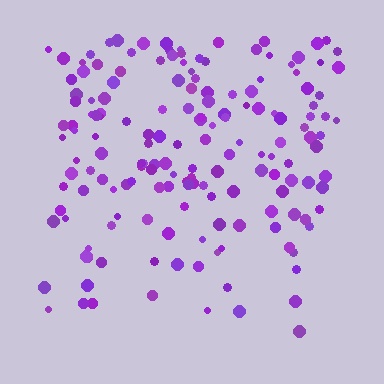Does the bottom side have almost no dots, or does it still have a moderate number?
Still a moderate number, just noticeably fewer than the top.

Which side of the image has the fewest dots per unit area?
The bottom.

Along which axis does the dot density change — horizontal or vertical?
Vertical.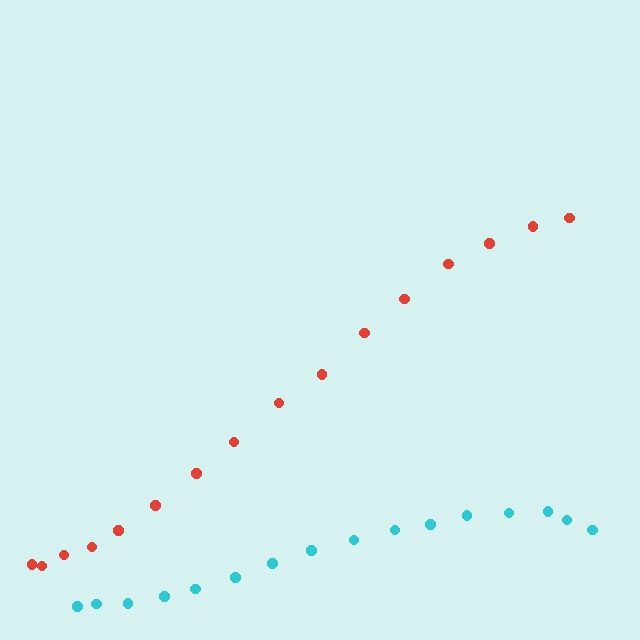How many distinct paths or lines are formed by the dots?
There are 2 distinct paths.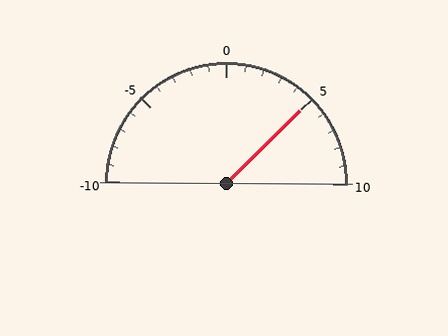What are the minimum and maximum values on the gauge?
The gauge ranges from -10 to 10.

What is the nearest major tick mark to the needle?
The nearest major tick mark is 5.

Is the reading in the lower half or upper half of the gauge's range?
The reading is in the upper half of the range (-10 to 10).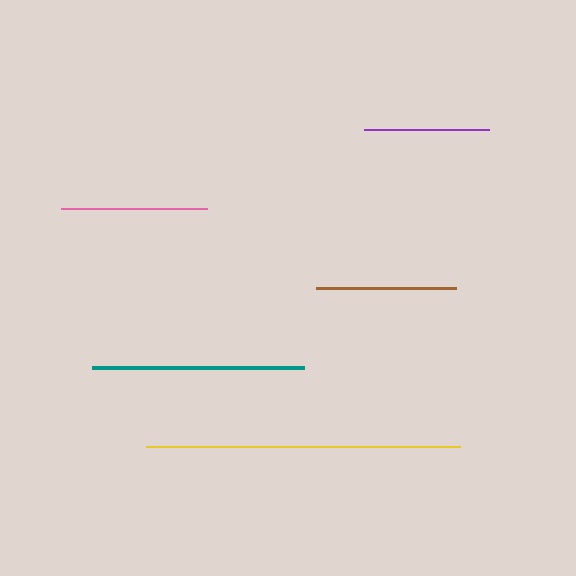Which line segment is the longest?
The yellow line is the longest at approximately 314 pixels.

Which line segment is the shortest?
The purple line is the shortest at approximately 125 pixels.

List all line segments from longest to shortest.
From longest to shortest: yellow, teal, pink, brown, purple.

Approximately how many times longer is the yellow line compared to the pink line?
The yellow line is approximately 2.2 times the length of the pink line.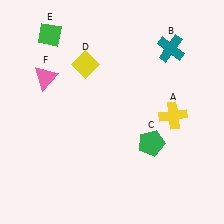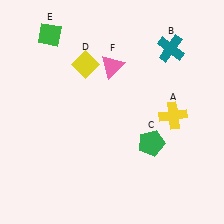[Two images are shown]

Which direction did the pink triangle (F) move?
The pink triangle (F) moved right.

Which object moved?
The pink triangle (F) moved right.